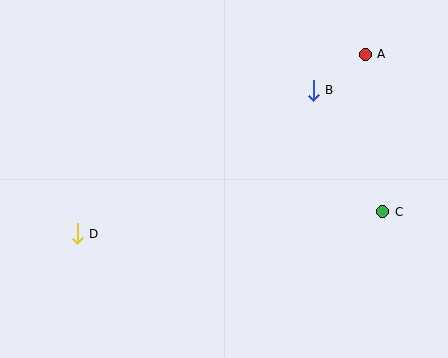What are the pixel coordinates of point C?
Point C is at (383, 212).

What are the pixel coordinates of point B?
Point B is at (313, 90).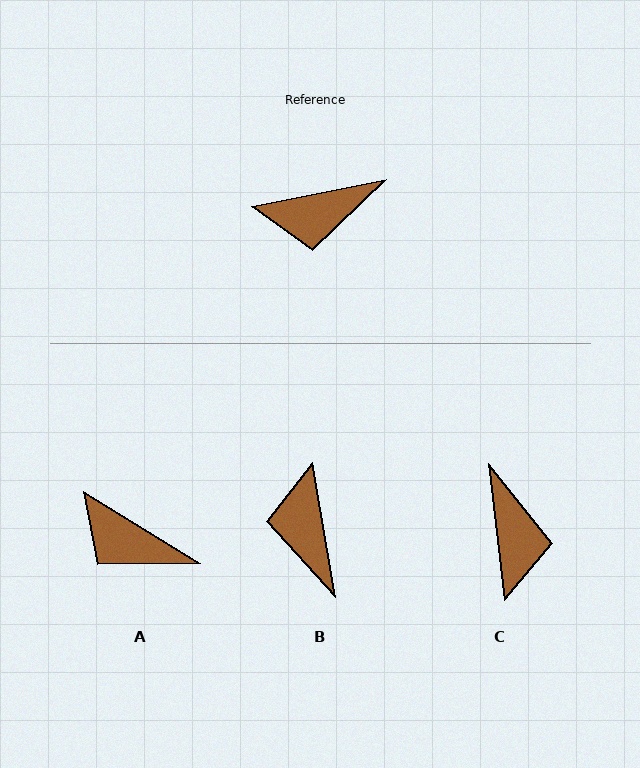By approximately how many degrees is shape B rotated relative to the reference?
Approximately 91 degrees clockwise.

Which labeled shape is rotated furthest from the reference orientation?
B, about 91 degrees away.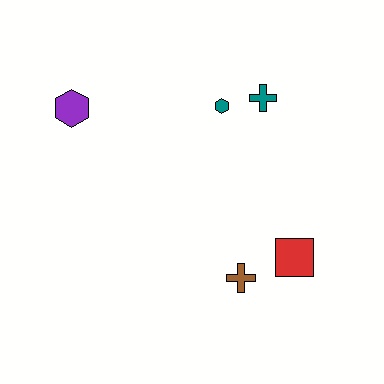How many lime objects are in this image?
There are no lime objects.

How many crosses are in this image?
There are 2 crosses.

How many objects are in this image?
There are 5 objects.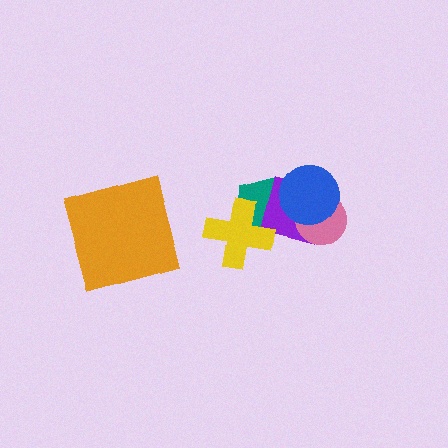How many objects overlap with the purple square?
4 objects overlap with the purple square.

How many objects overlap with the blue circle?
3 objects overlap with the blue circle.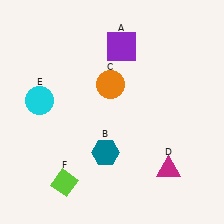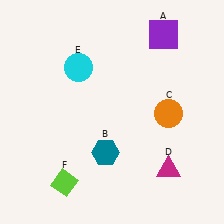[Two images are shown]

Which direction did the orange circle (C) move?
The orange circle (C) moved right.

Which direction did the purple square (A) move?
The purple square (A) moved right.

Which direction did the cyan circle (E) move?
The cyan circle (E) moved right.